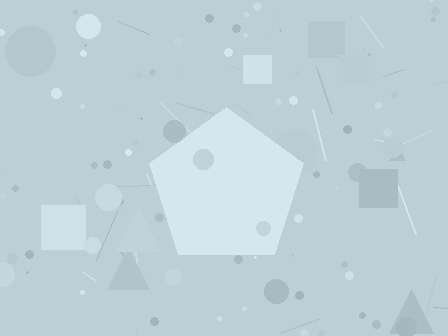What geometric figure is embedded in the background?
A pentagon is embedded in the background.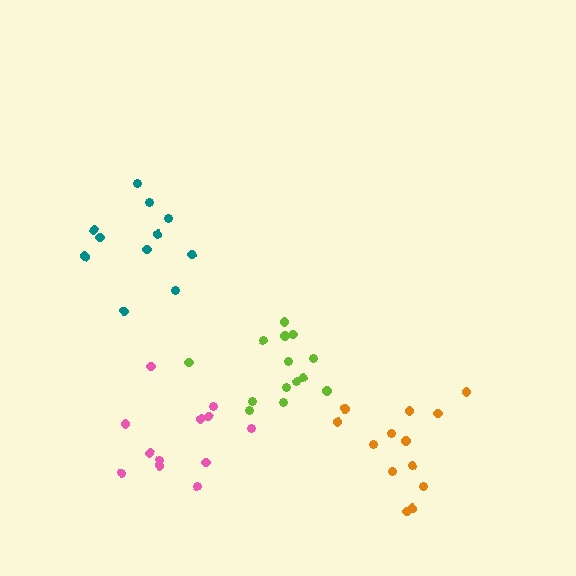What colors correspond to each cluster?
The clusters are colored: orange, teal, lime, pink.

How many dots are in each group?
Group 1: 13 dots, Group 2: 11 dots, Group 3: 14 dots, Group 4: 12 dots (50 total).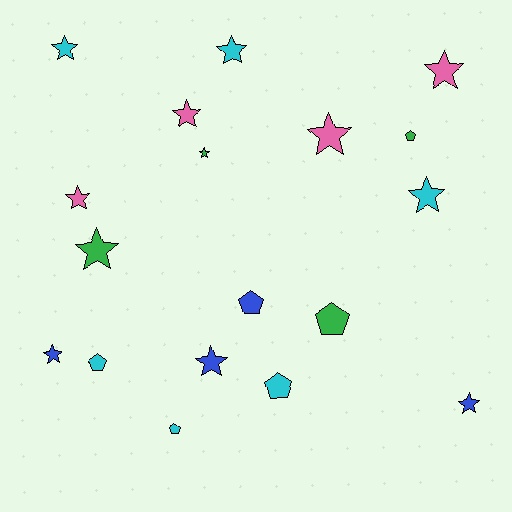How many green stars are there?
There are 2 green stars.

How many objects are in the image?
There are 18 objects.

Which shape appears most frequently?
Star, with 12 objects.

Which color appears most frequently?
Cyan, with 6 objects.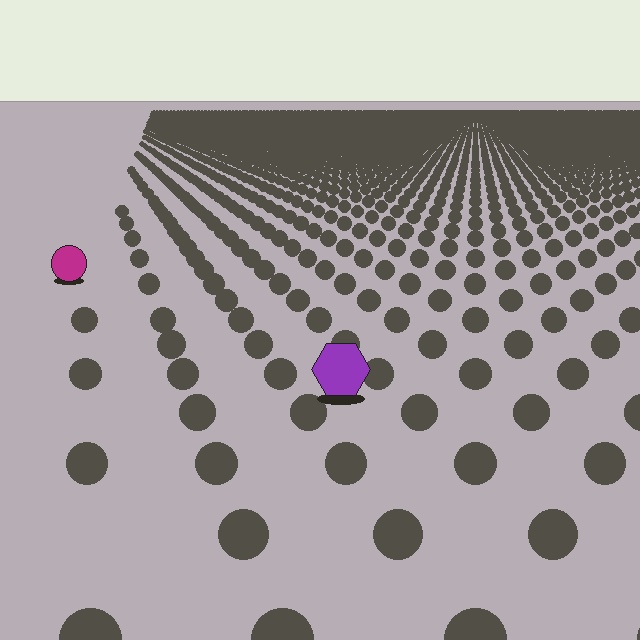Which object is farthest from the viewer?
The magenta circle is farthest from the viewer. It appears smaller and the ground texture around it is denser.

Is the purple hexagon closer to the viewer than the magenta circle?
Yes. The purple hexagon is closer — you can tell from the texture gradient: the ground texture is coarser near it.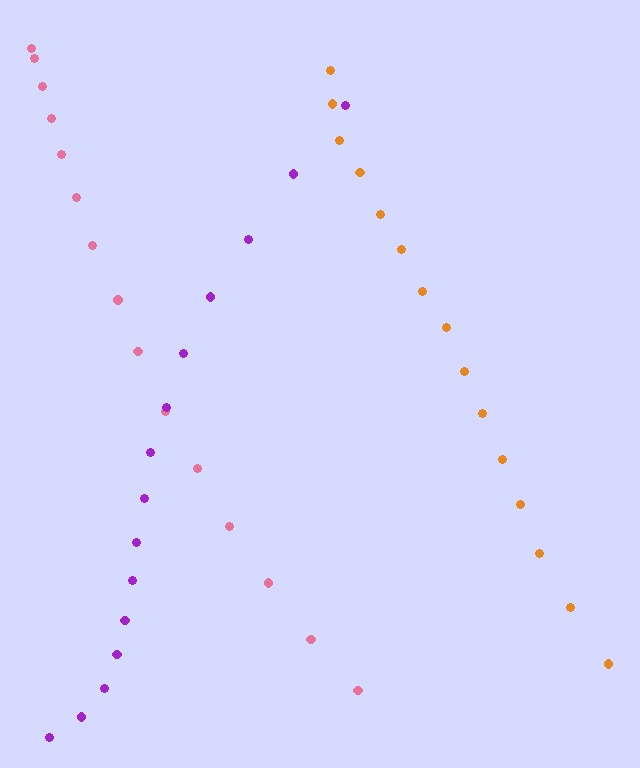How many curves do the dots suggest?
There are 3 distinct paths.